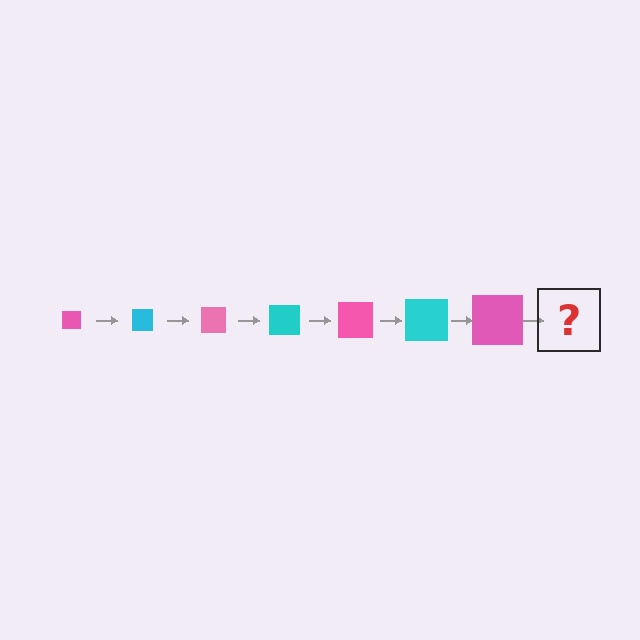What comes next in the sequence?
The next element should be a cyan square, larger than the previous one.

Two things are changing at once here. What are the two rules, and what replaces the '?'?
The two rules are that the square grows larger each step and the color cycles through pink and cyan. The '?' should be a cyan square, larger than the previous one.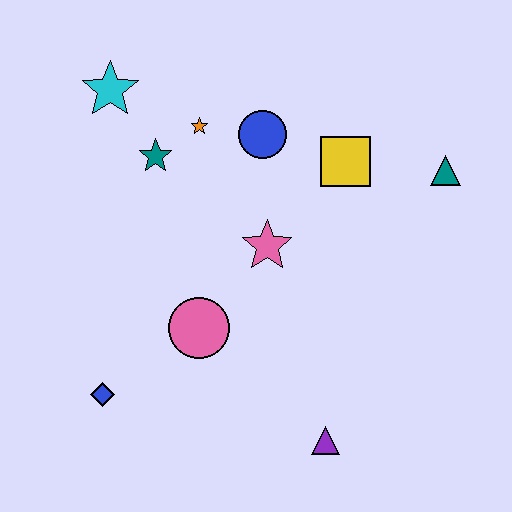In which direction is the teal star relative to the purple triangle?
The teal star is above the purple triangle.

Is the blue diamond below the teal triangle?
Yes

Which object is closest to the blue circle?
The orange star is closest to the blue circle.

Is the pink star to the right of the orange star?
Yes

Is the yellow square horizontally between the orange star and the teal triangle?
Yes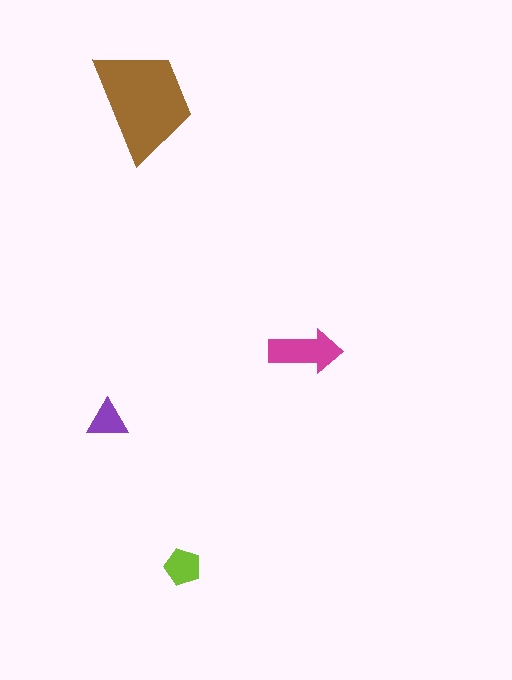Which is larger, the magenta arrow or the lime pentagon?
The magenta arrow.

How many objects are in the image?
There are 4 objects in the image.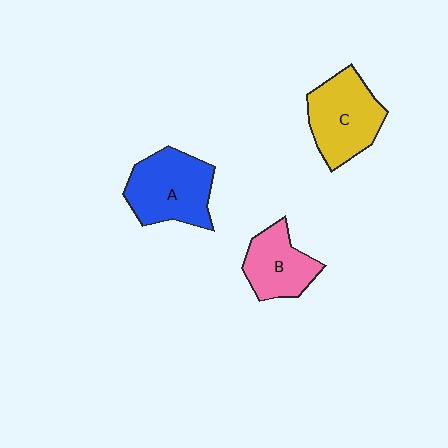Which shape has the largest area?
Shape A (blue).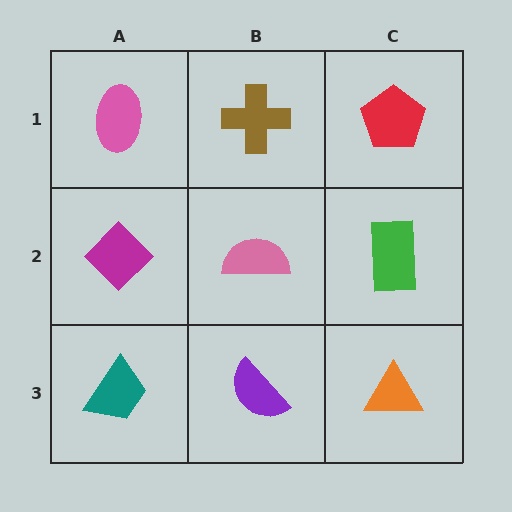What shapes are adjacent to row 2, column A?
A pink ellipse (row 1, column A), a teal trapezoid (row 3, column A), a pink semicircle (row 2, column B).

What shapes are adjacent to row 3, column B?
A pink semicircle (row 2, column B), a teal trapezoid (row 3, column A), an orange triangle (row 3, column C).